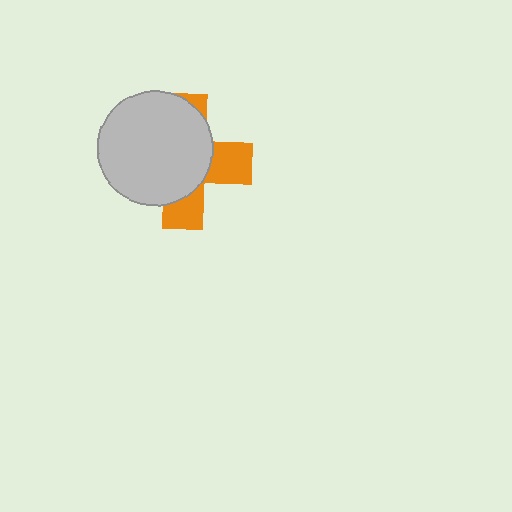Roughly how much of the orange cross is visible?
A small part of it is visible (roughly 36%).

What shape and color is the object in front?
The object in front is a light gray circle.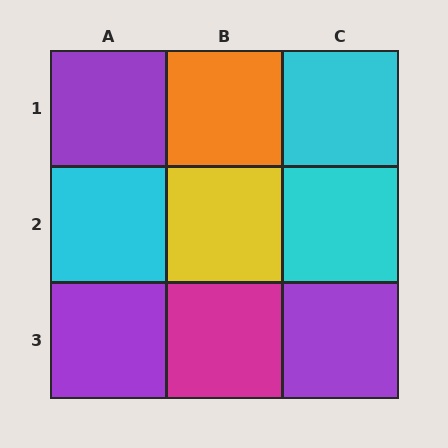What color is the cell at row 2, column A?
Cyan.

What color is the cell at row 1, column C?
Cyan.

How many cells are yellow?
1 cell is yellow.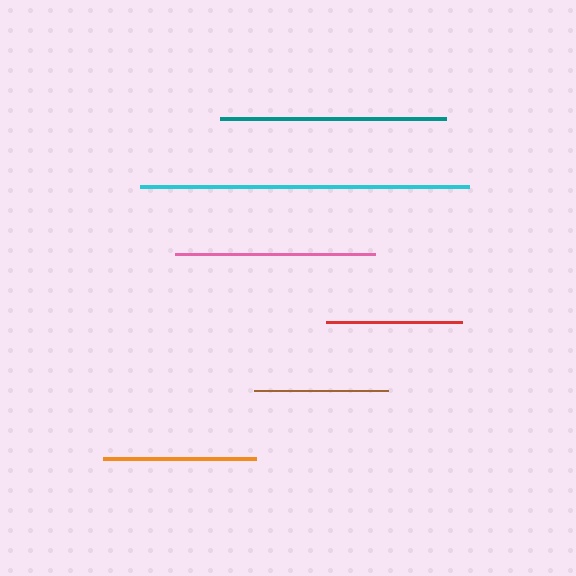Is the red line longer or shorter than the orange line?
The orange line is longer than the red line.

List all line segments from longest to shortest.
From longest to shortest: cyan, teal, pink, orange, red, brown.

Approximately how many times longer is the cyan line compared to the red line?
The cyan line is approximately 2.4 times the length of the red line.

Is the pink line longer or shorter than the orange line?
The pink line is longer than the orange line.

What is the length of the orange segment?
The orange segment is approximately 153 pixels long.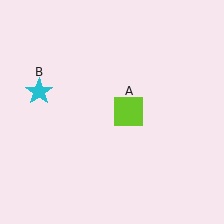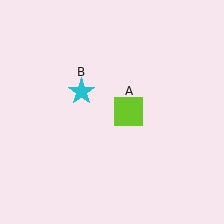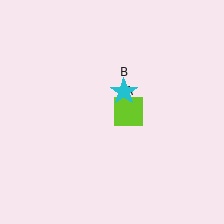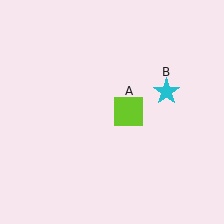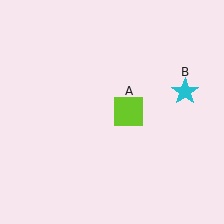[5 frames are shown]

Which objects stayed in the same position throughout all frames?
Lime square (object A) remained stationary.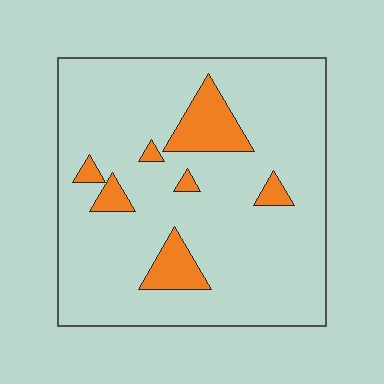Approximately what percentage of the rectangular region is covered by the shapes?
Approximately 10%.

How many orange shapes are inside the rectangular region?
7.